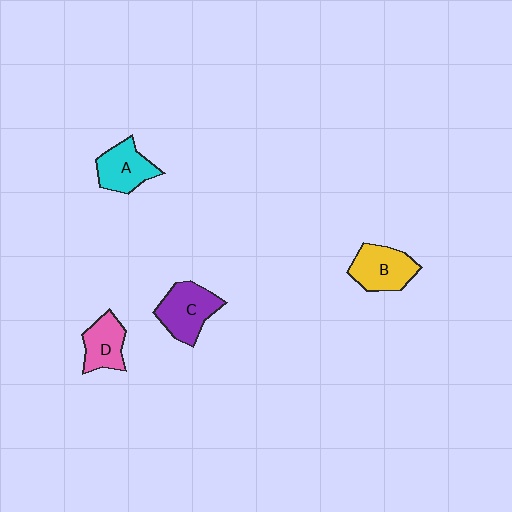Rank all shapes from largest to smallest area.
From largest to smallest: C (purple), B (yellow), A (cyan), D (pink).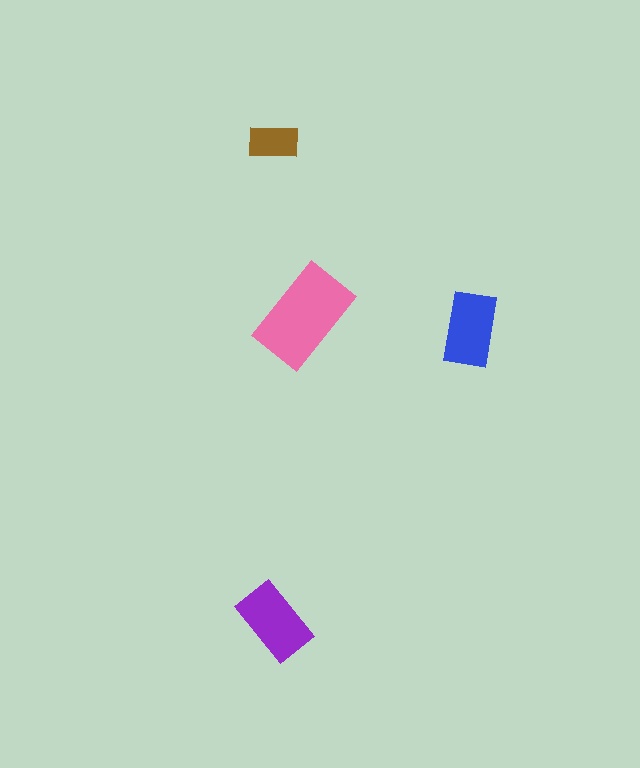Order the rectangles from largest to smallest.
the pink one, the purple one, the blue one, the brown one.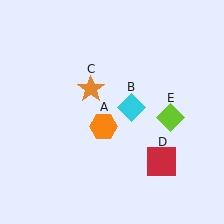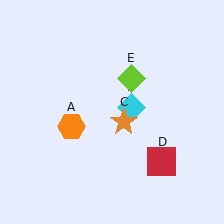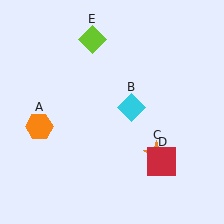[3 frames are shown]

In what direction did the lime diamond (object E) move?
The lime diamond (object E) moved up and to the left.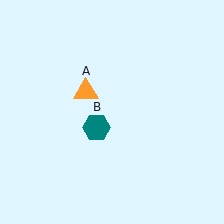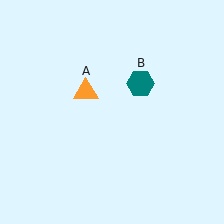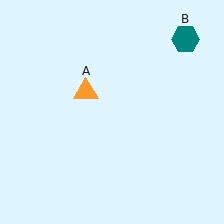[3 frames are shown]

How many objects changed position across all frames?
1 object changed position: teal hexagon (object B).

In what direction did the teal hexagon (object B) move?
The teal hexagon (object B) moved up and to the right.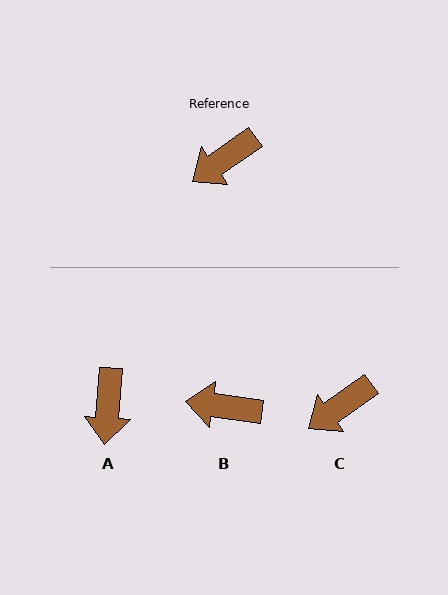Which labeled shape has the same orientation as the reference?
C.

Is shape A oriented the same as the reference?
No, it is off by about 50 degrees.